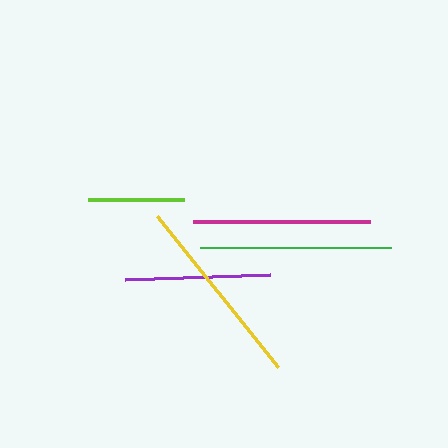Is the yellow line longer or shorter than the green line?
The yellow line is longer than the green line.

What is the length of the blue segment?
The blue segment is approximately 136 pixels long.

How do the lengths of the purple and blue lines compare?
The purple and blue lines are approximately the same length.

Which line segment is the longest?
The yellow line is the longest at approximately 193 pixels.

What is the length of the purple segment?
The purple segment is approximately 144 pixels long.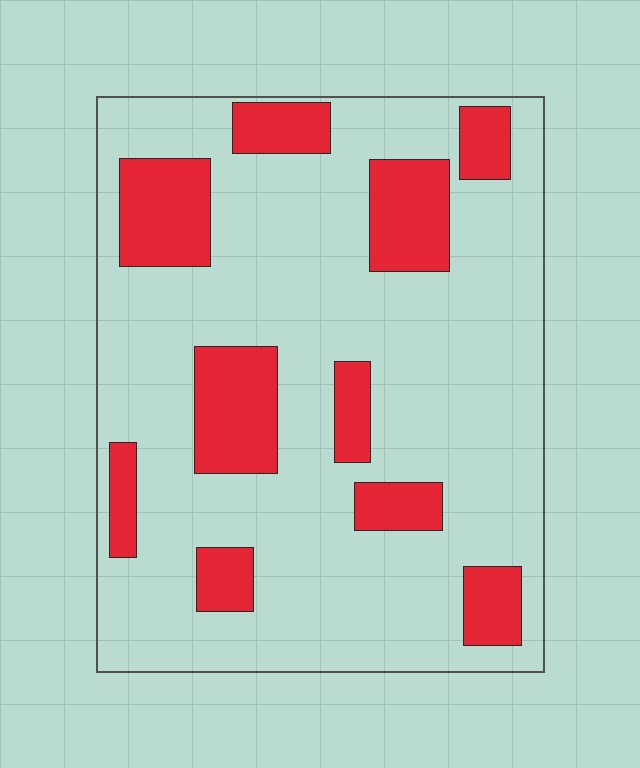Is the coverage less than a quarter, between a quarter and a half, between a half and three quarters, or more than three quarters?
Less than a quarter.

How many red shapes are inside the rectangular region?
10.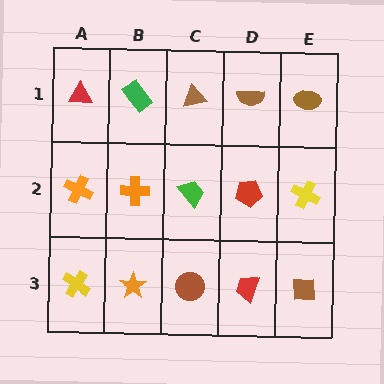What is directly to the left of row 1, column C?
A green rectangle.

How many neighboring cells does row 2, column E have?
3.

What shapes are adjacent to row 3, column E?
A yellow cross (row 2, column E), a red trapezoid (row 3, column D).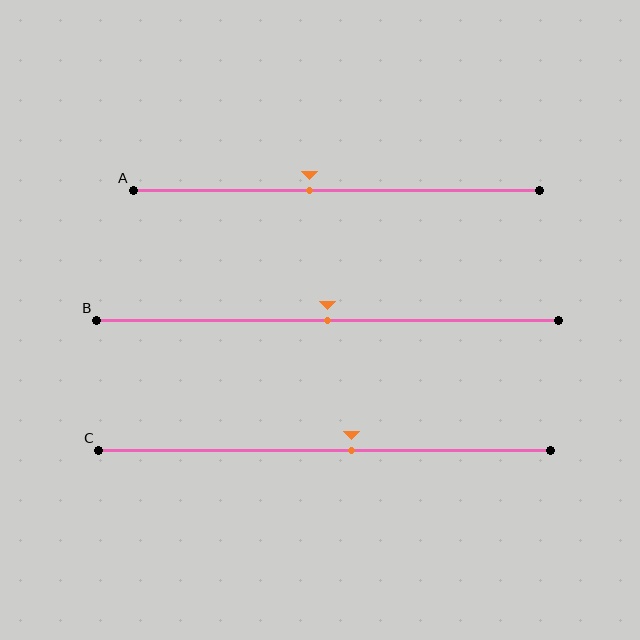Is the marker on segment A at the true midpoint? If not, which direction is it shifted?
No, the marker on segment A is shifted to the left by about 7% of the segment length.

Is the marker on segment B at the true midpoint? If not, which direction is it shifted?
Yes, the marker on segment B is at the true midpoint.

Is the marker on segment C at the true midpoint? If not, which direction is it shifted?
No, the marker on segment C is shifted to the right by about 6% of the segment length.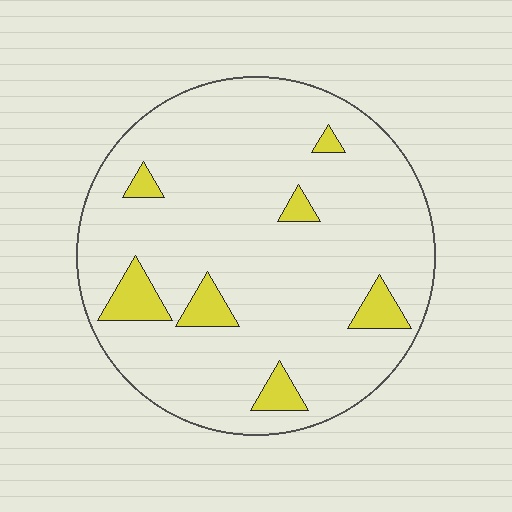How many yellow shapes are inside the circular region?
7.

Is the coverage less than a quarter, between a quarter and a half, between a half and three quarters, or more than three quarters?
Less than a quarter.